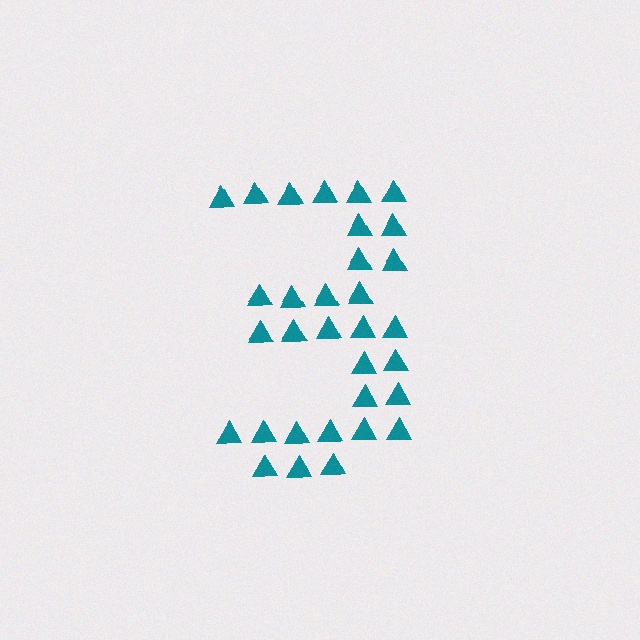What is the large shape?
The large shape is the digit 3.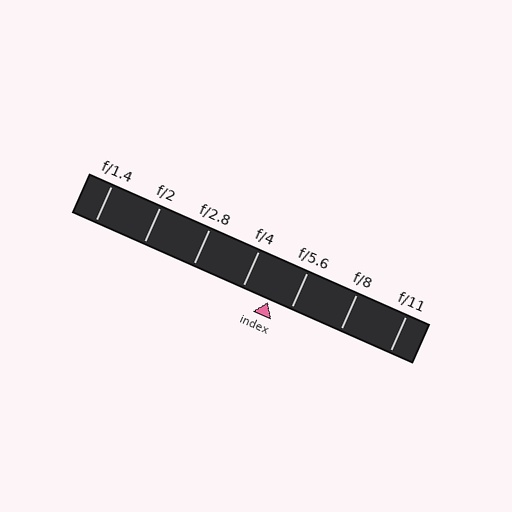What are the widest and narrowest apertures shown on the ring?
The widest aperture shown is f/1.4 and the narrowest is f/11.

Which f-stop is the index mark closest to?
The index mark is closest to f/5.6.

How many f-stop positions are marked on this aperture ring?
There are 7 f-stop positions marked.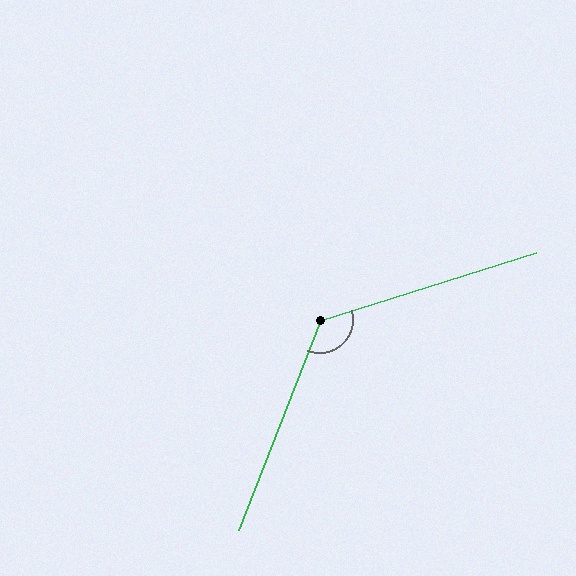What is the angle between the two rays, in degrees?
Approximately 129 degrees.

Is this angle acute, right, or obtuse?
It is obtuse.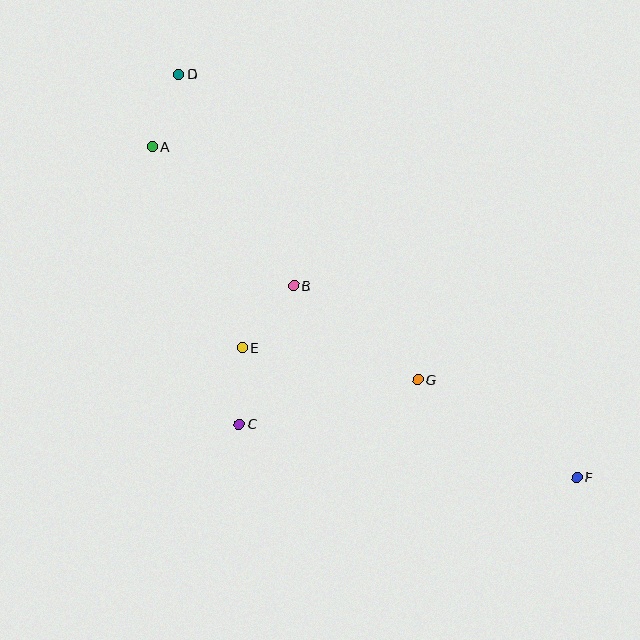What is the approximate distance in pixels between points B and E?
The distance between B and E is approximately 81 pixels.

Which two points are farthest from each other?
Points D and F are farthest from each other.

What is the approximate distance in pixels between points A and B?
The distance between A and B is approximately 198 pixels.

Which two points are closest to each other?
Points A and D are closest to each other.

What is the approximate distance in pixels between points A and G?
The distance between A and G is approximately 353 pixels.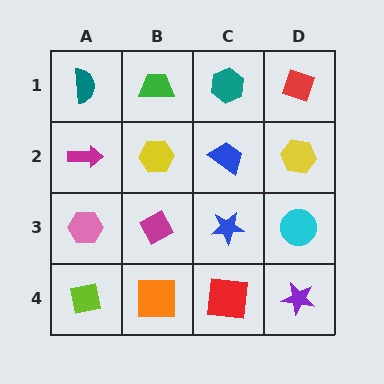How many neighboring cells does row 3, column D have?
3.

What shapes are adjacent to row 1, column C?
A blue trapezoid (row 2, column C), a green trapezoid (row 1, column B), a red diamond (row 1, column D).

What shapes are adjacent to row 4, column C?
A blue star (row 3, column C), an orange square (row 4, column B), a purple star (row 4, column D).